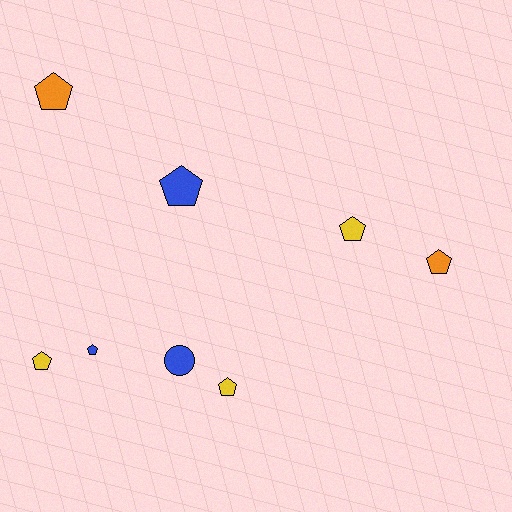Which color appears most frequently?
Blue, with 3 objects.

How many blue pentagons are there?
There are 2 blue pentagons.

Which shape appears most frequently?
Pentagon, with 7 objects.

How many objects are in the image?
There are 8 objects.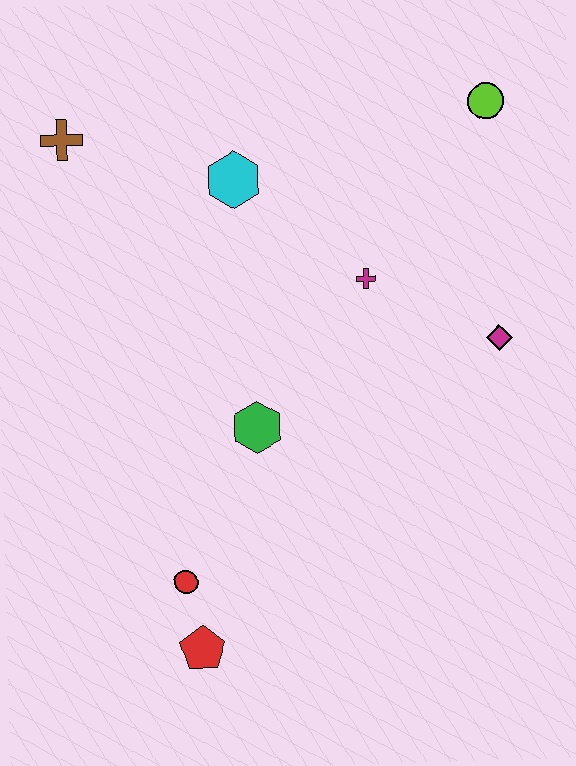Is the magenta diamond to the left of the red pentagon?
No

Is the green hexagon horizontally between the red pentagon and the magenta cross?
Yes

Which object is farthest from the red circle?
The lime circle is farthest from the red circle.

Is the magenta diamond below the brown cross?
Yes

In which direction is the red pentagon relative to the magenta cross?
The red pentagon is below the magenta cross.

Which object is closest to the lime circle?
The magenta cross is closest to the lime circle.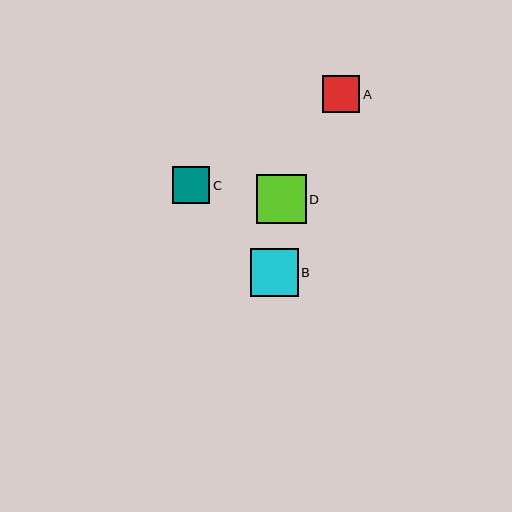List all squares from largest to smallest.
From largest to smallest: D, B, C, A.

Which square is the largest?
Square D is the largest with a size of approximately 49 pixels.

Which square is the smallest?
Square A is the smallest with a size of approximately 37 pixels.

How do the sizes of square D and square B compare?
Square D and square B are approximately the same size.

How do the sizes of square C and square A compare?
Square C and square A are approximately the same size.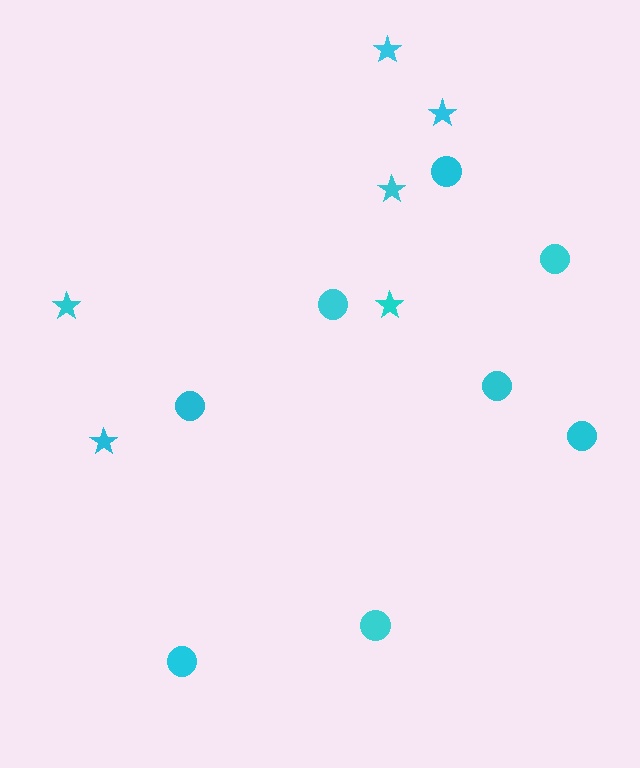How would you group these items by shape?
There are 2 groups: one group of stars (6) and one group of circles (8).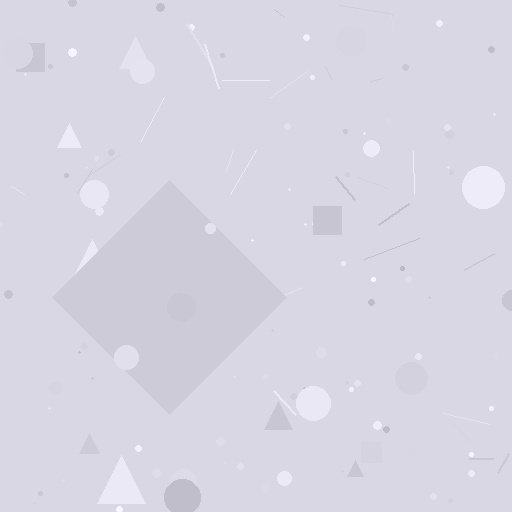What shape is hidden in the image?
A diamond is hidden in the image.